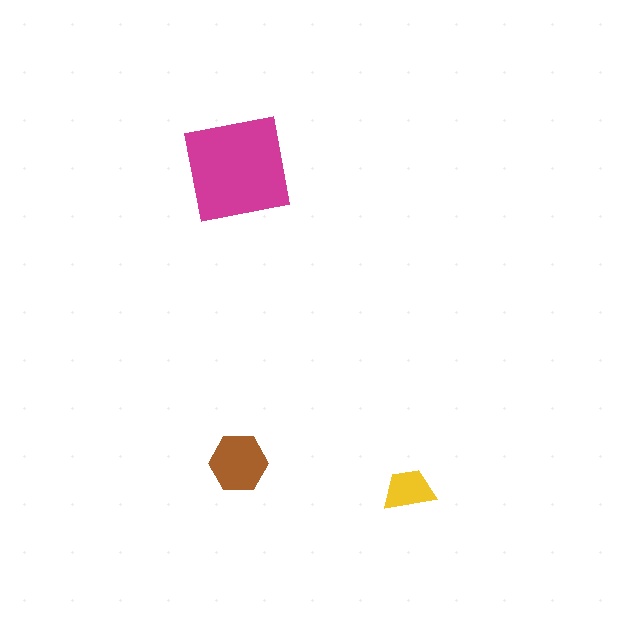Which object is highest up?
The magenta square is topmost.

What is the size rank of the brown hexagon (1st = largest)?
2nd.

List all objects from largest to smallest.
The magenta square, the brown hexagon, the yellow trapezoid.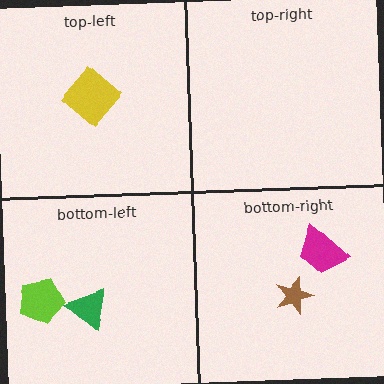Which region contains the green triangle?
The bottom-left region.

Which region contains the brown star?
The bottom-right region.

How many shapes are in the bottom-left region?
2.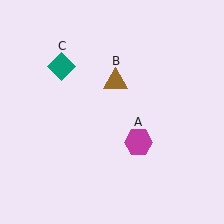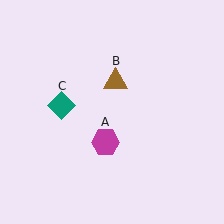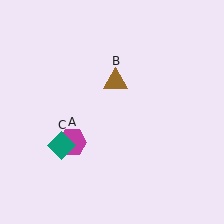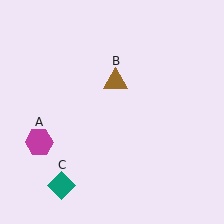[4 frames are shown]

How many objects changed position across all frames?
2 objects changed position: magenta hexagon (object A), teal diamond (object C).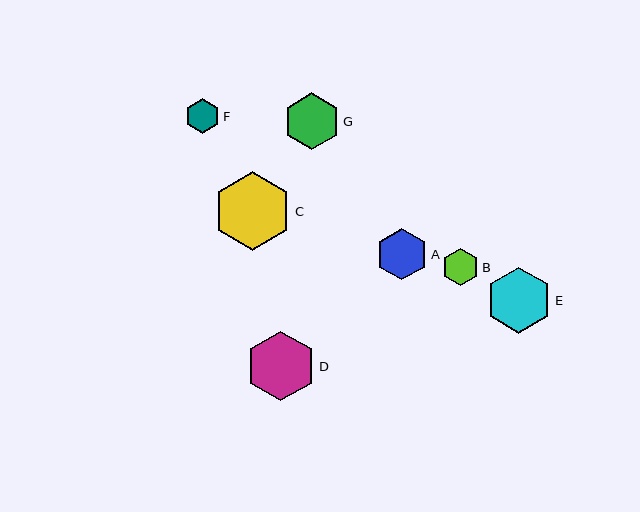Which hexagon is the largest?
Hexagon C is the largest with a size of approximately 78 pixels.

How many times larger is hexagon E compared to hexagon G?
Hexagon E is approximately 1.2 times the size of hexagon G.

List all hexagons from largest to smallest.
From largest to smallest: C, D, E, G, A, B, F.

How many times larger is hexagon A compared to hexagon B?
Hexagon A is approximately 1.4 times the size of hexagon B.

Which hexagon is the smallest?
Hexagon F is the smallest with a size of approximately 35 pixels.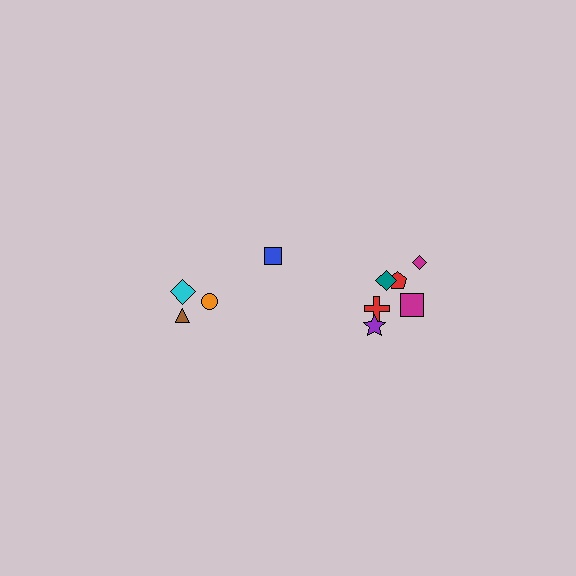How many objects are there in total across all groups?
There are 10 objects.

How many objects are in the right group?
There are 6 objects.